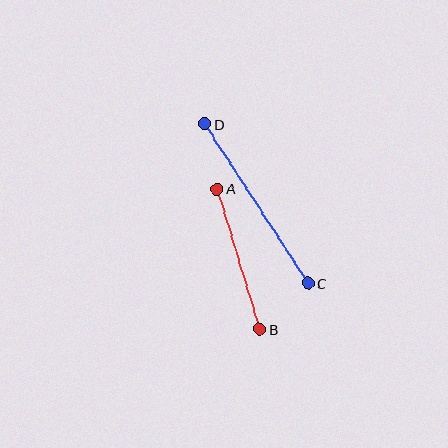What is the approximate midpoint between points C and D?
The midpoint is at approximately (257, 204) pixels.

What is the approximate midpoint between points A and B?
The midpoint is at approximately (238, 259) pixels.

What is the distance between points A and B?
The distance is approximately 147 pixels.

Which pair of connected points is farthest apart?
Points C and D are farthest apart.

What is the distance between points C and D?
The distance is approximately 190 pixels.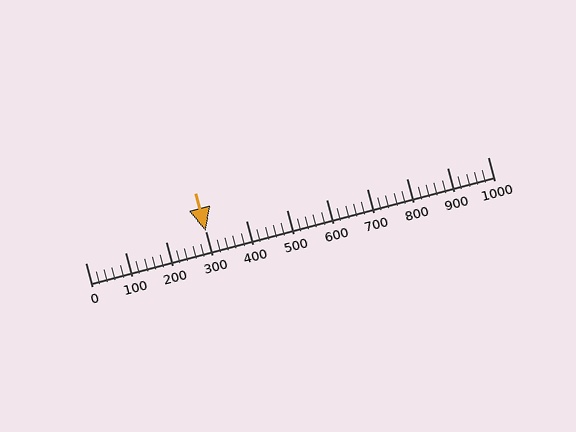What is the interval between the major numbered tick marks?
The major tick marks are spaced 100 units apart.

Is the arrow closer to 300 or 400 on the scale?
The arrow is closer to 300.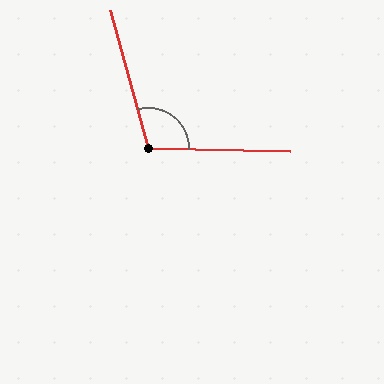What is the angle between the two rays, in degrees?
Approximately 107 degrees.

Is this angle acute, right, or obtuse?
It is obtuse.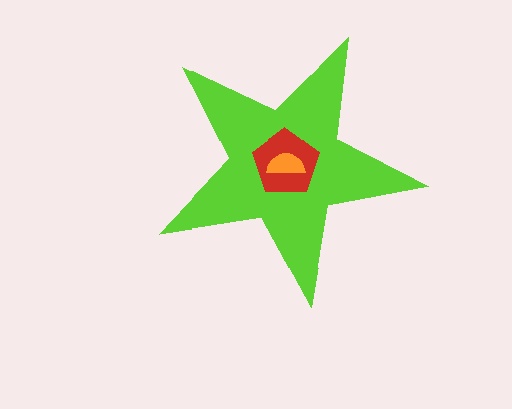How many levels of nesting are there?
3.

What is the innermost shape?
The orange semicircle.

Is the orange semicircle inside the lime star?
Yes.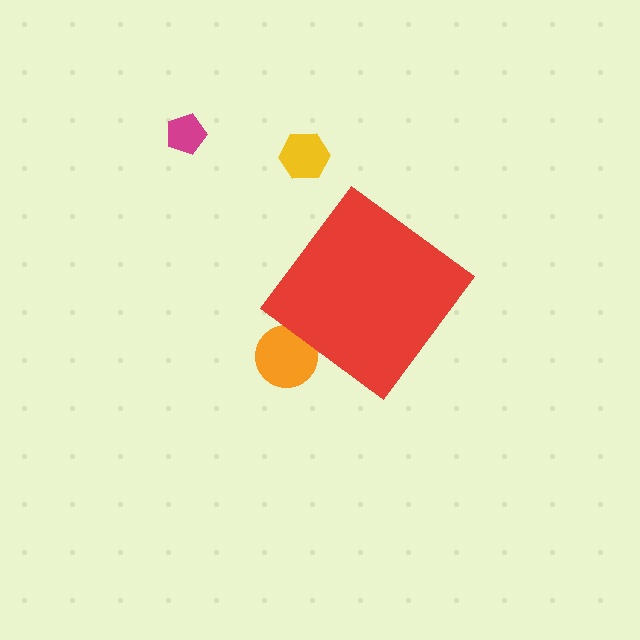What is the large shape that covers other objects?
A red diamond.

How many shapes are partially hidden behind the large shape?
1 shape is partially hidden.